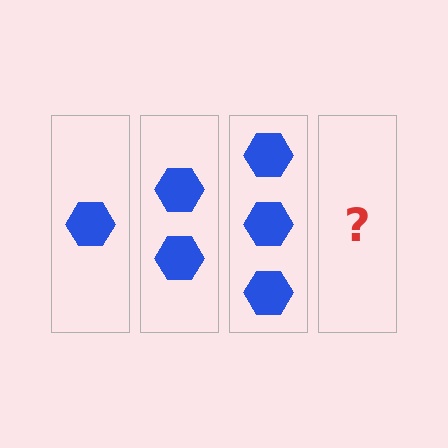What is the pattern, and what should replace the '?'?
The pattern is that each step adds one more hexagon. The '?' should be 4 hexagons.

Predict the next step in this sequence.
The next step is 4 hexagons.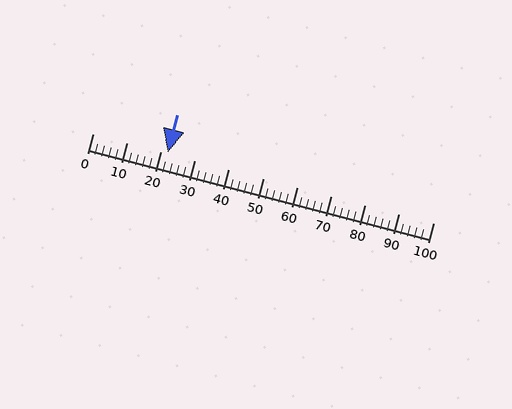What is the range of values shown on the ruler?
The ruler shows values from 0 to 100.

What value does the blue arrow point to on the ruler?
The blue arrow points to approximately 22.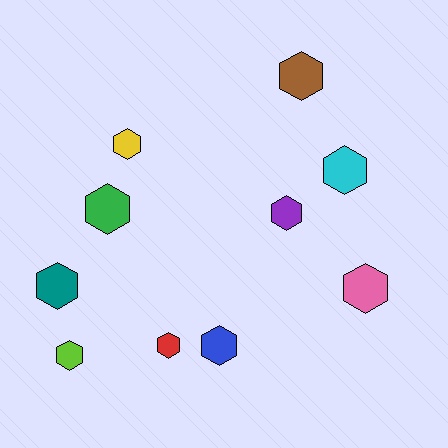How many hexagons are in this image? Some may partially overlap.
There are 10 hexagons.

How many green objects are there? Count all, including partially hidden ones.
There is 1 green object.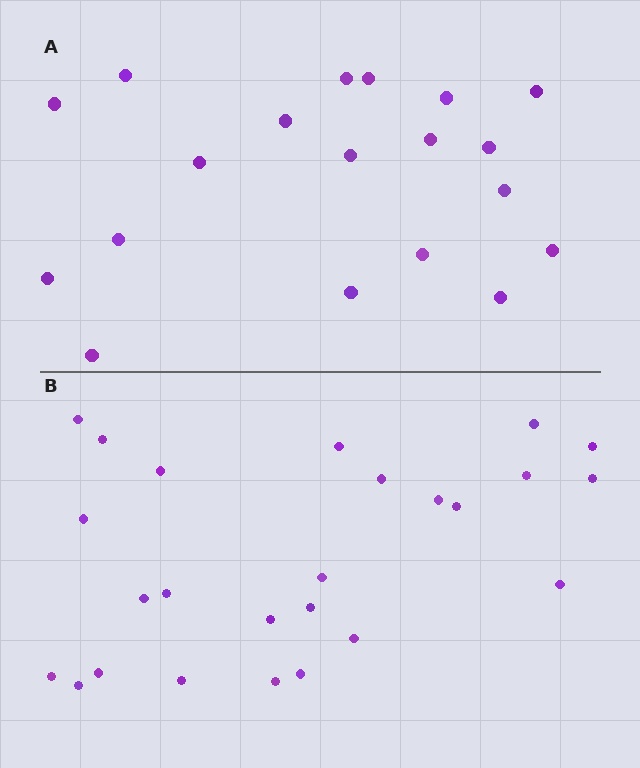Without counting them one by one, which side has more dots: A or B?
Region B (the bottom region) has more dots.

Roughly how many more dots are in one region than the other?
Region B has about 6 more dots than region A.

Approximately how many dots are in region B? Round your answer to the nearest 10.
About 20 dots. (The exact count is 25, which rounds to 20.)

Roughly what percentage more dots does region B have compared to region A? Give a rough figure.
About 30% more.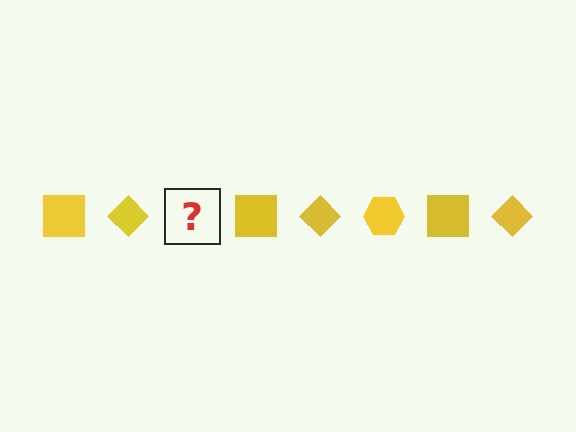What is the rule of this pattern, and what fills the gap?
The rule is that the pattern cycles through square, diamond, hexagon shapes in yellow. The gap should be filled with a yellow hexagon.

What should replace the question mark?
The question mark should be replaced with a yellow hexagon.